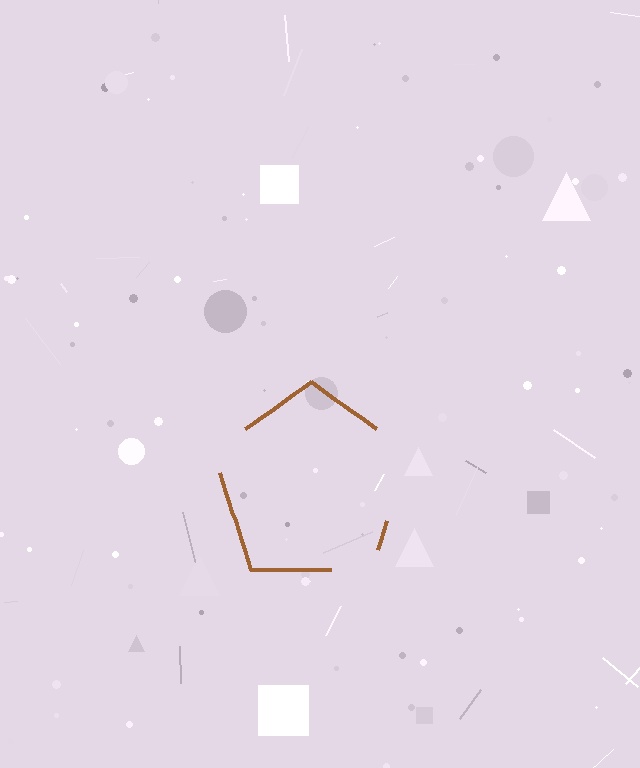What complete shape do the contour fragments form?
The contour fragments form a pentagon.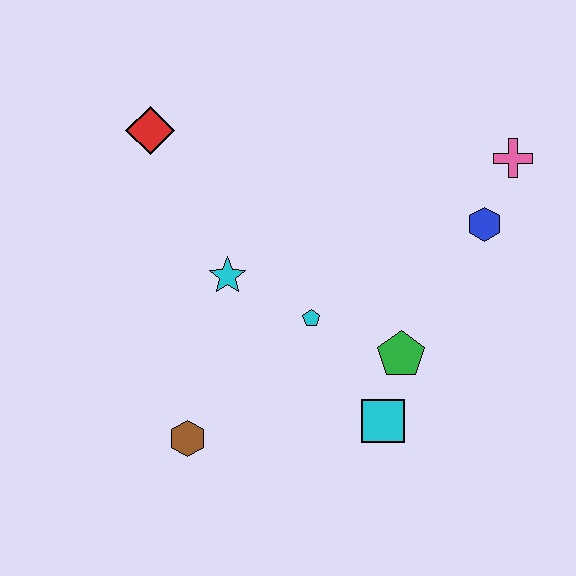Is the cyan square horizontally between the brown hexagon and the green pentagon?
Yes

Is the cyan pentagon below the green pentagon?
No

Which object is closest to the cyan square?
The green pentagon is closest to the cyan square.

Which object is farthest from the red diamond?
The cyan square is farthest from the red diamond.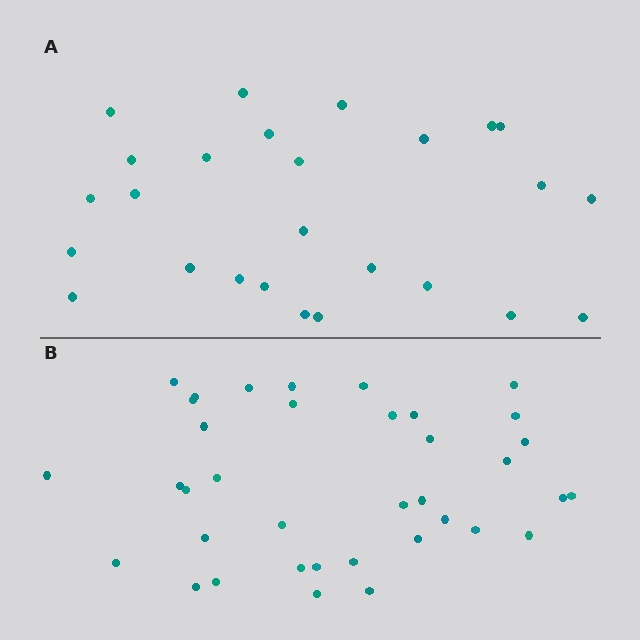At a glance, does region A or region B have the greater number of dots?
Region B (the bottom region) has more dots.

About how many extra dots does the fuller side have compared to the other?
Region B has roughly 12 or so more dots than region A.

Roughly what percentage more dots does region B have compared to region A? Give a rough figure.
About 40% more.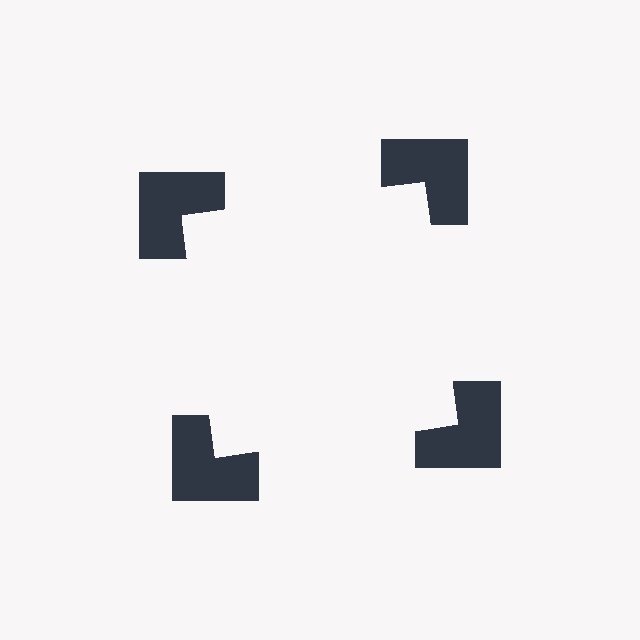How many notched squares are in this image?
There are 4 — one at each vertex of the illusory square.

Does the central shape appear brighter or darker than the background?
It typically appears slightly brighter than the background, even though no actual brightness change is drawn.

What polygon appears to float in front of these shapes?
An illusory square — its edges are inferred from the aligned wedge cuts in the notched squares, not physically drawn.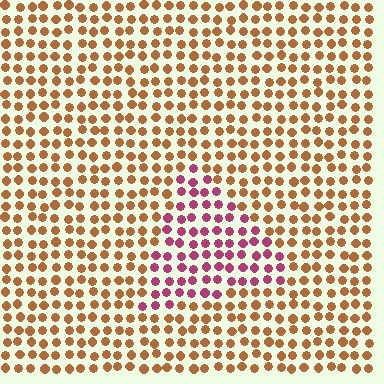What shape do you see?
I see a triangle.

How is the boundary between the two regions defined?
The boundary is defined purely by a slight shift in hue (about 54 degrees). Spacing, size, and orientation are identical on both sides.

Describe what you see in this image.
The image is filled with small brown elements in a uniform arrangement. A triangle-shaped region is visible where the elements are tinted to a slightly different hue, forming a subtle color boundary.